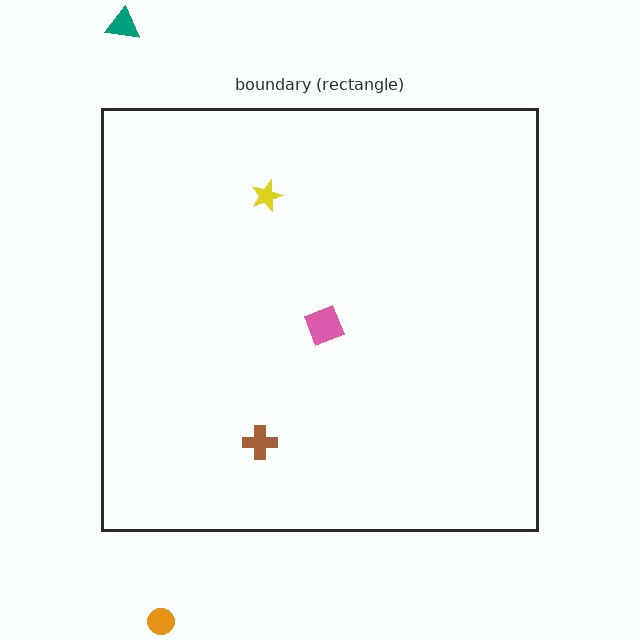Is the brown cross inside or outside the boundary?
Inside.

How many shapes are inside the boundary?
3 inside, 2 outside.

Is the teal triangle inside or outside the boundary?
Outside.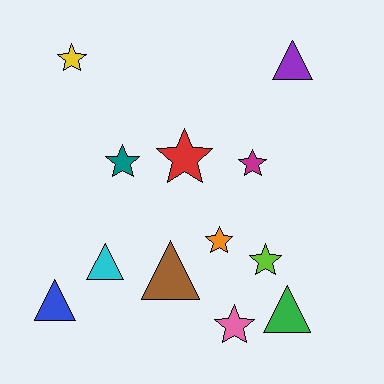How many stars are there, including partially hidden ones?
There are 7 stars.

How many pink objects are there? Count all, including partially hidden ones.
There is 1 pink object.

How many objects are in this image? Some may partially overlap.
There are 12 objects.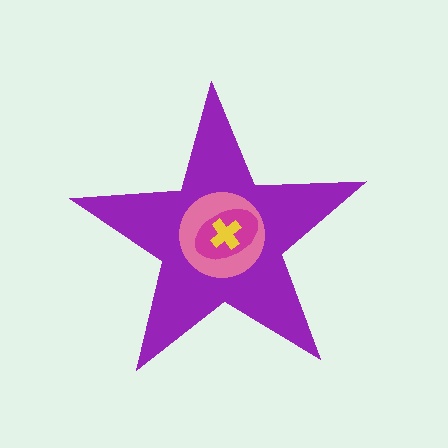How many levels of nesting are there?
4.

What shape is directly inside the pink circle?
The magenta ellipse.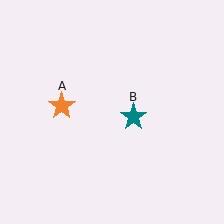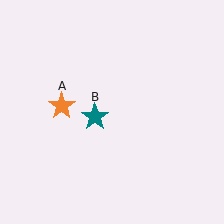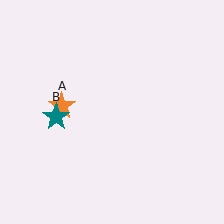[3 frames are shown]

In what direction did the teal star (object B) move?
The teal star (object B) moved left.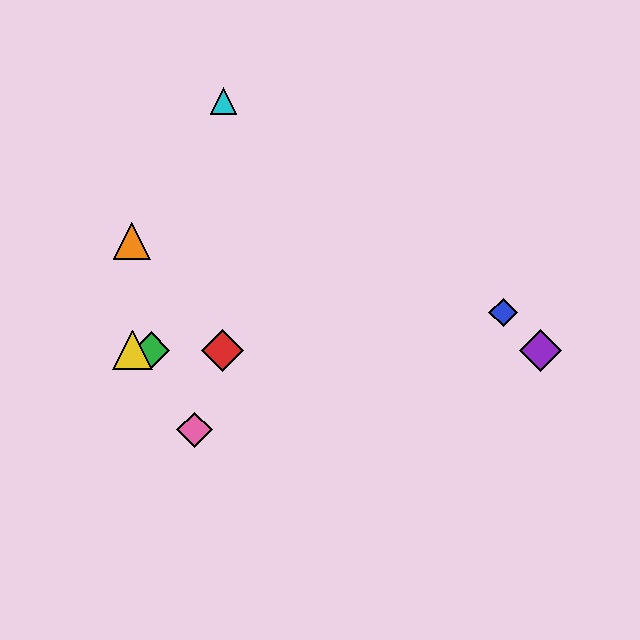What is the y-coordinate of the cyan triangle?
The cyan triangle is at y≈101.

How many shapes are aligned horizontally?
4 shapes (the red diamond, the green diamond, the yellow triangle, the purple diamond) are aligned horizontally.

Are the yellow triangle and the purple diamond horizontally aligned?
Yes, both are at y≈350.